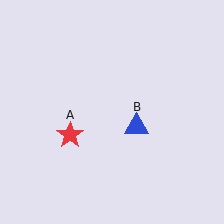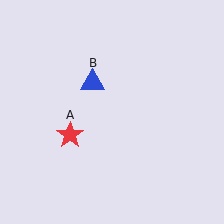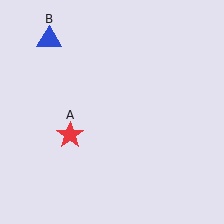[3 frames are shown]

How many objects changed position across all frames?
1 object changed position: blue triangle (object B).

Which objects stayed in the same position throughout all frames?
Red star (object A) remained stationary.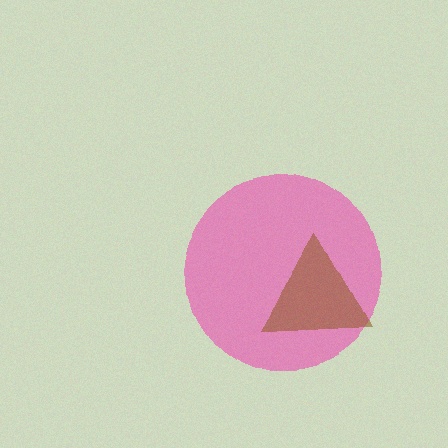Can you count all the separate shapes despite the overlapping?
Yes, there are 2 separate shapes.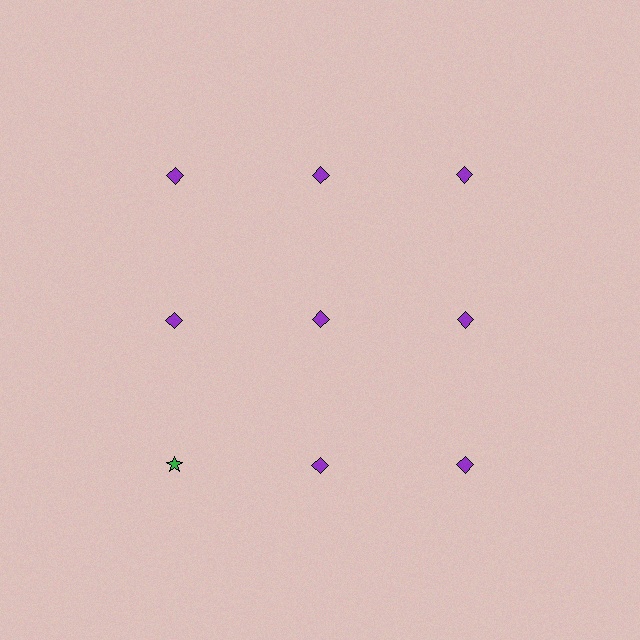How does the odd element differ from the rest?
It differs in both color (green instead of purple) and shape (star instead of diamond).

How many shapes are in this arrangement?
There are 9 shapes arranged in a grid pattern.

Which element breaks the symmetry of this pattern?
The green star in the third row, leftmost column breaks the symmetry. All other shapes are purple diamonds.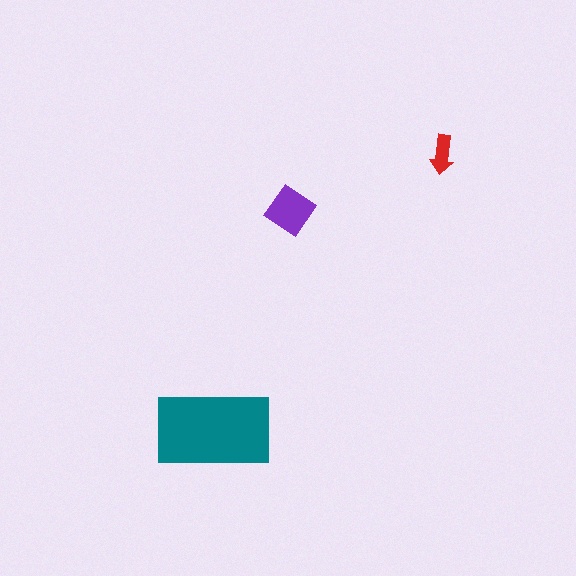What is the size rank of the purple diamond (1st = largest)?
2nd.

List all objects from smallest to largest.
The red arrow, the purple diamond, the teal rectangle.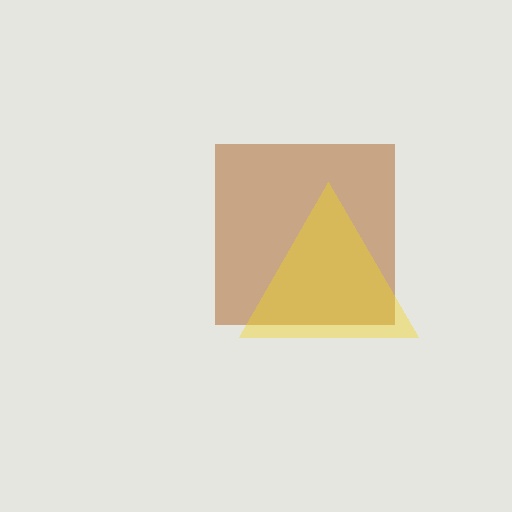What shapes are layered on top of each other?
The layered shapes are: a brown square, a yellow triangle.